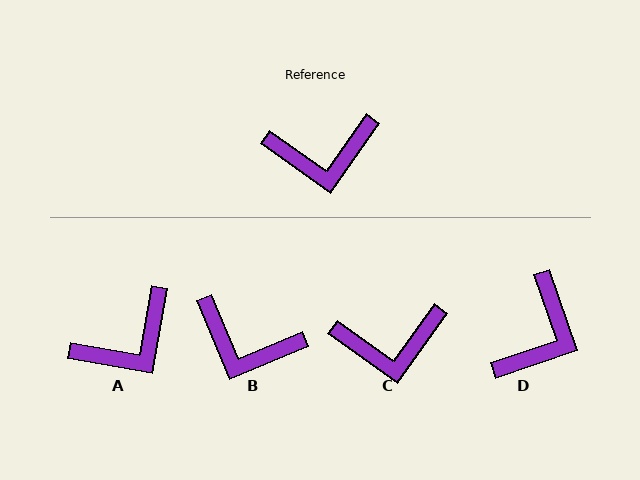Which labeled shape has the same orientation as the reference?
C.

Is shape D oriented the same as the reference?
No, it is off by about 54 degrees.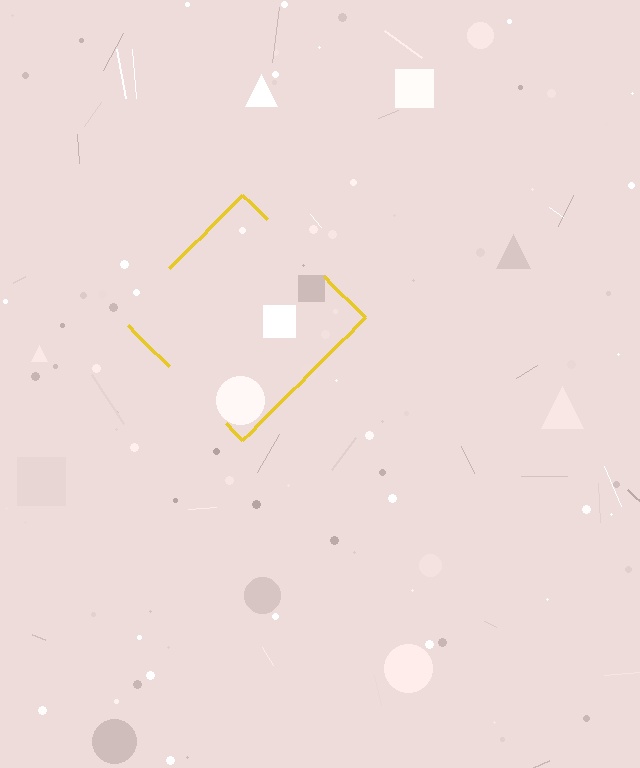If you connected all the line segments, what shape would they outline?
They would outline a diamond.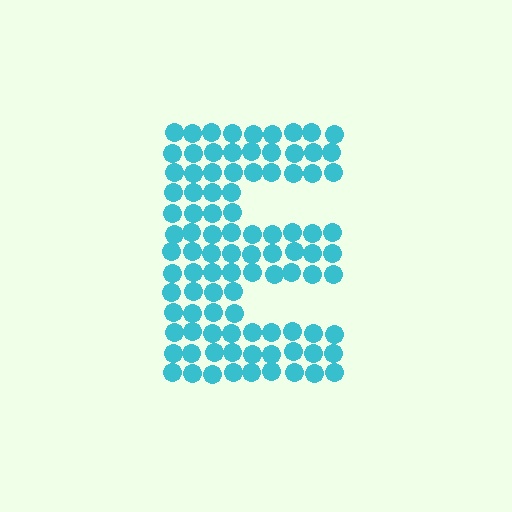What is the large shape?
The large shape is the letter E.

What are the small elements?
The small elements are circles.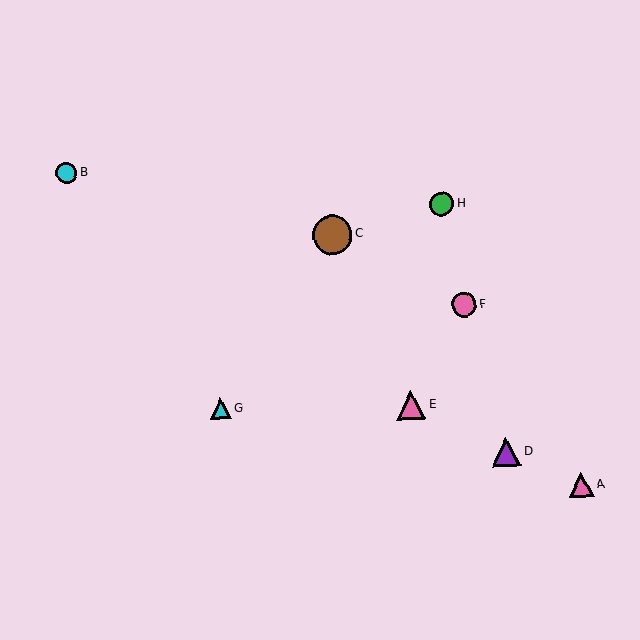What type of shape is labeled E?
Shape E is a pink triangle.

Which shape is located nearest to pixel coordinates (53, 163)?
The cyan circle (labeled B) at (66, 173) is nearest to that location.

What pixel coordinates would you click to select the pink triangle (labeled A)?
Click at (581, 485) to select the pink triangle A.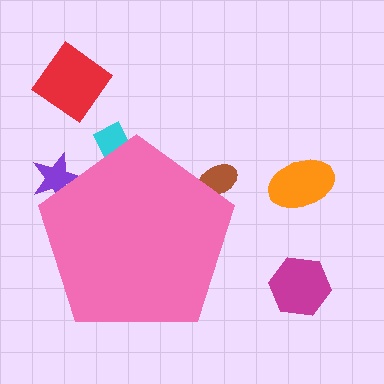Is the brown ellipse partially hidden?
Yes, the brown ellipse is partially hidden behind the pink pentagon.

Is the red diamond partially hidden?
No, the red diamond is fully visible.